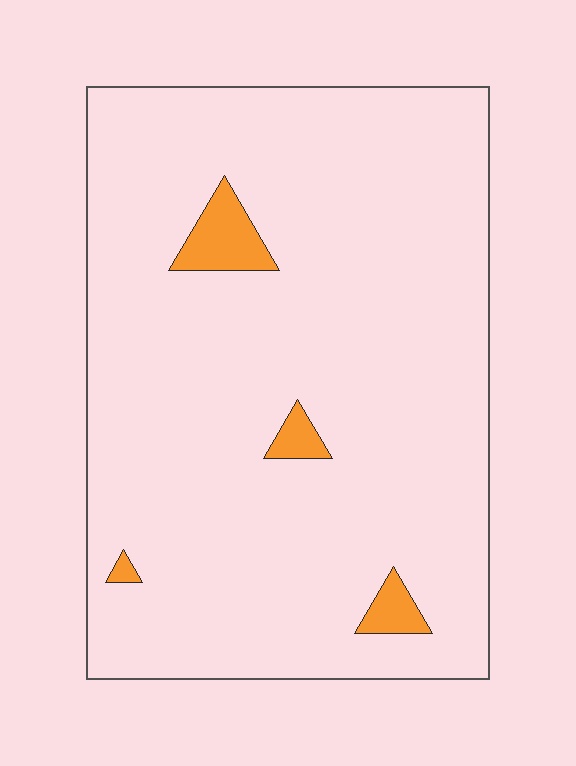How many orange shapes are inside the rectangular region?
4.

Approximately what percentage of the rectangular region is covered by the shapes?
Approximately 5%.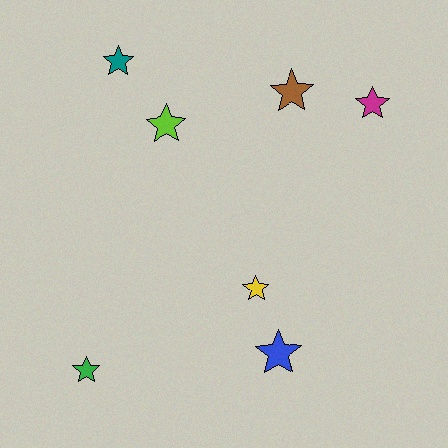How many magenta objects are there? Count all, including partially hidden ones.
There is 1 magenta object.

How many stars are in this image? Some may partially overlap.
There are 7 stars.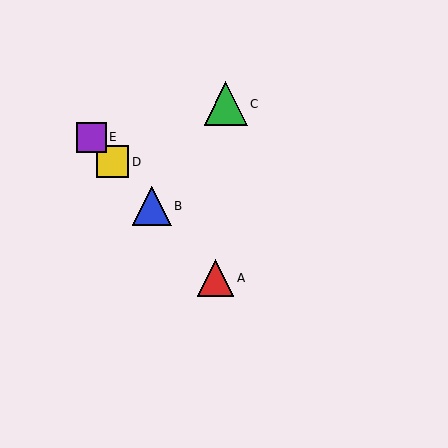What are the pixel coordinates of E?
Object E is at (91, 137).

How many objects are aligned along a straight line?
4 objects (A, B, D, E) are aligned along a straight line.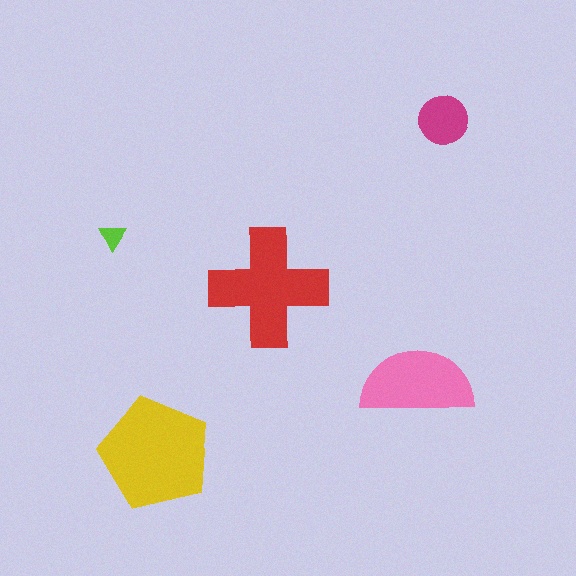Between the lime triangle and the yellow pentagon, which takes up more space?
The yellow pentagon.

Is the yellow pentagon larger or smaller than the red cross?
Larger.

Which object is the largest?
The yellow pentagon.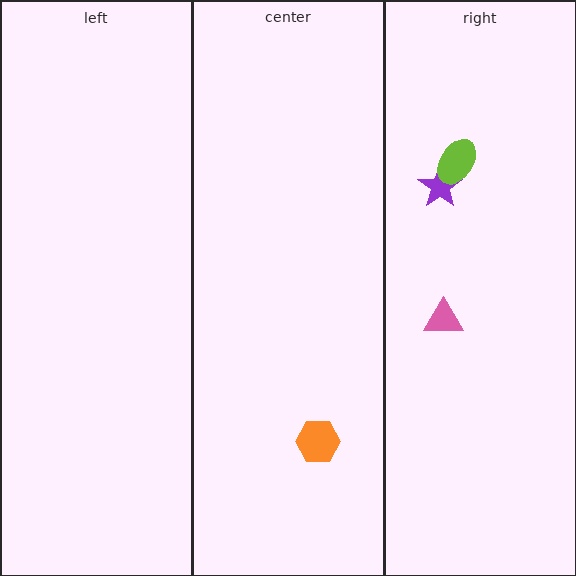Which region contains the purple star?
The right region.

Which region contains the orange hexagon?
The center region.